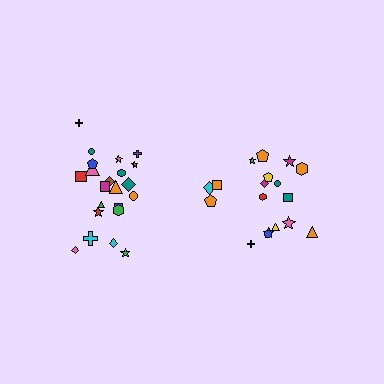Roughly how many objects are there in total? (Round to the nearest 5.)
Roughly 40 objects in total.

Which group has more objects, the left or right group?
The left group.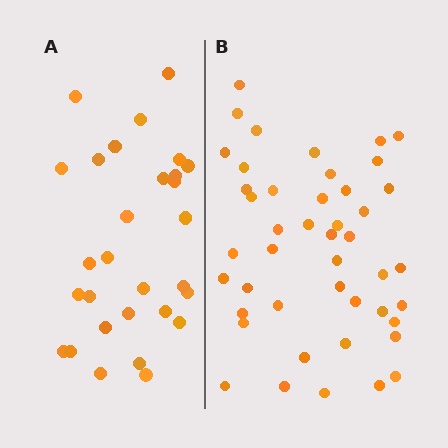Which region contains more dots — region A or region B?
Region B (the right region) has more dots.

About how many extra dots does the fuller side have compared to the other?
Region B has approximately 15 more dots than region A.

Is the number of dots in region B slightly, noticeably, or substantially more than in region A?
Region B has substantially more. The ratio is roughly 1.6 to 1.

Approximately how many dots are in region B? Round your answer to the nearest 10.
About 40 dots. (The exact count is 45, which rounds to 40.)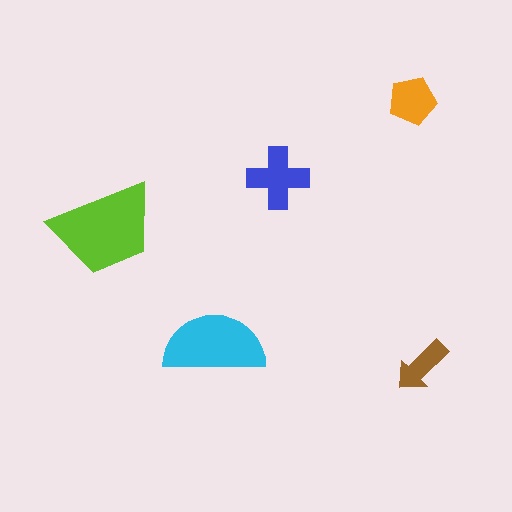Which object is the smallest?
The brown arrow.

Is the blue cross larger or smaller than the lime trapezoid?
Smaller.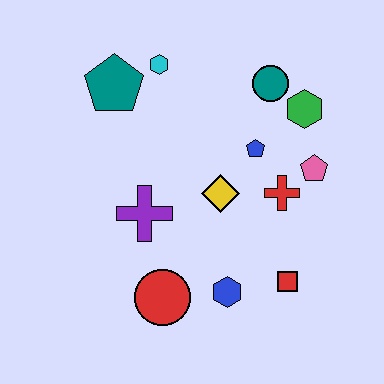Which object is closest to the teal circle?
The green hexagon is closest to the teal circle.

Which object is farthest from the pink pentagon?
The teal pentagon is farthest from the pink pentagon.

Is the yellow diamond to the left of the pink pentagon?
Yes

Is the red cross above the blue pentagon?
No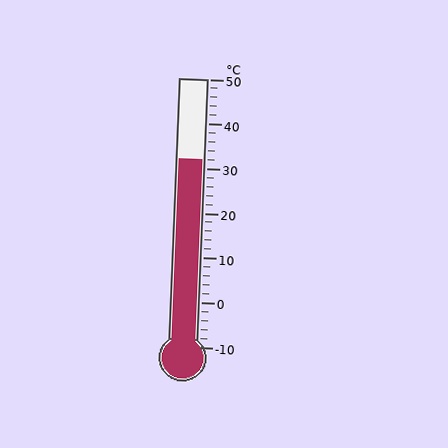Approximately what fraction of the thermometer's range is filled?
The thermometer is filled to approximately 70% of its range.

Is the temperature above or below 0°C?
The temperature is above 0°C.